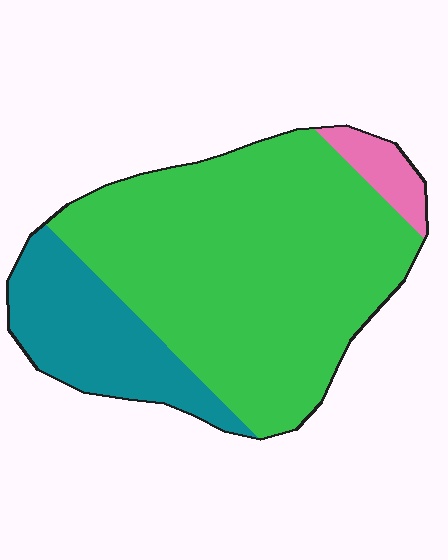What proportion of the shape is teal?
Teal covers 22% of the shape.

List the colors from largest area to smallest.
From largest to smallest: green, teal, pink.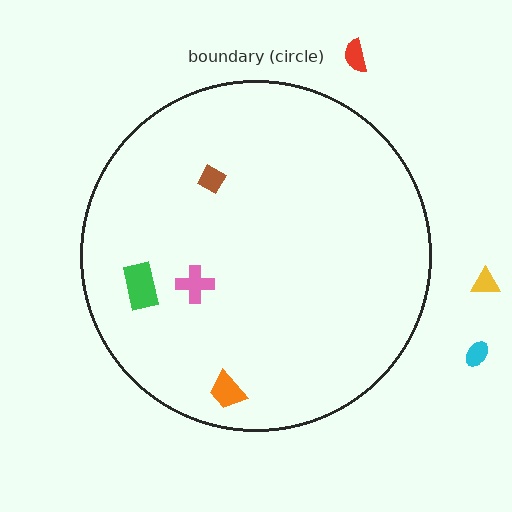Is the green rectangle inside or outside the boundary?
Inside.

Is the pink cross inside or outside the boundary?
Inside.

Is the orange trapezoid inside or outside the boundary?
Inside.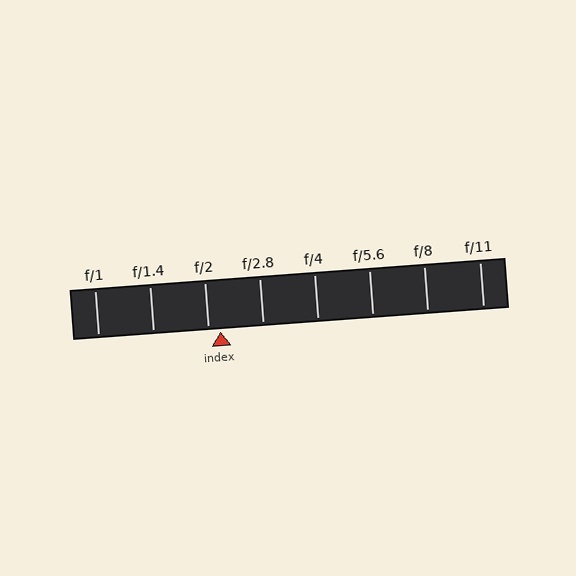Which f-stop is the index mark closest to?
The index mark is closest to f/2.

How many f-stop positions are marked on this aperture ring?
There are 8 f-stop positions marked.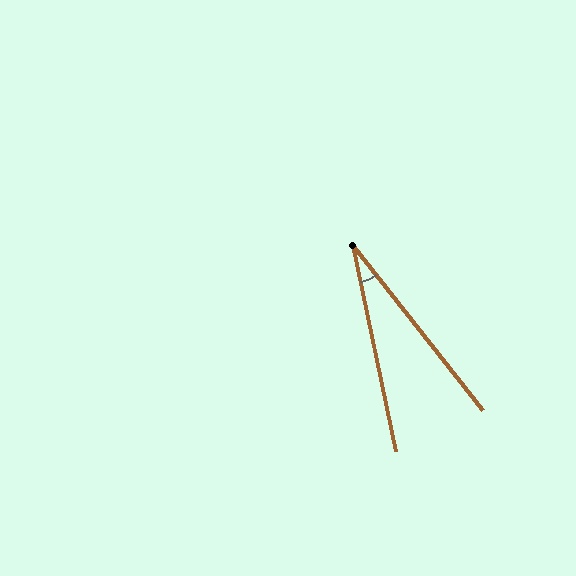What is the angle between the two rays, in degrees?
Approximately 26 degrees.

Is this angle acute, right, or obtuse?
It is acute.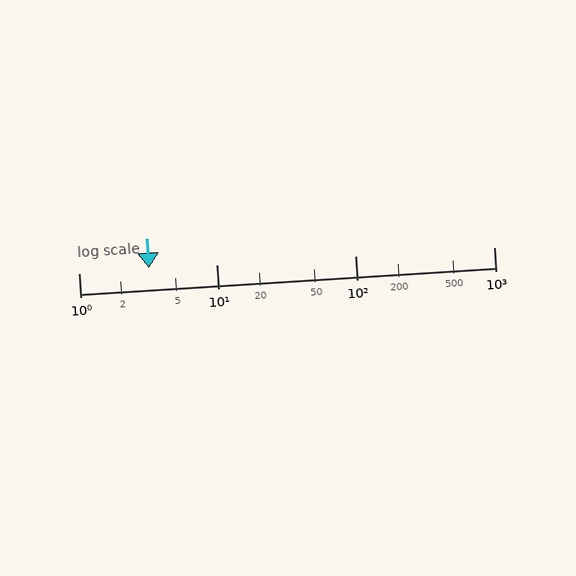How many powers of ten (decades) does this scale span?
The scale spans 3 decades, from 1 to 1000.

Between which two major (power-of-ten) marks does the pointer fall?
The pointer is between 1 and 10.